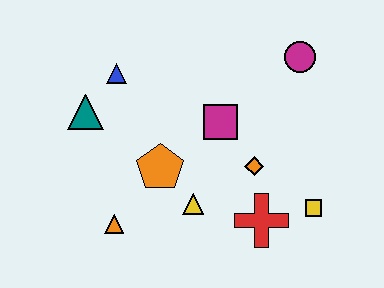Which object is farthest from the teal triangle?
The yellow square is farthest from the teal triangle.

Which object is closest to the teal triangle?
The blue triangle is closest to the teal triangle.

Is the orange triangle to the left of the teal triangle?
No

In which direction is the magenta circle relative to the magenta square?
The magenta circle is to the right of the magenta square.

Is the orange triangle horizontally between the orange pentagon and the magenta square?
No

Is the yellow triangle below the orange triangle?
No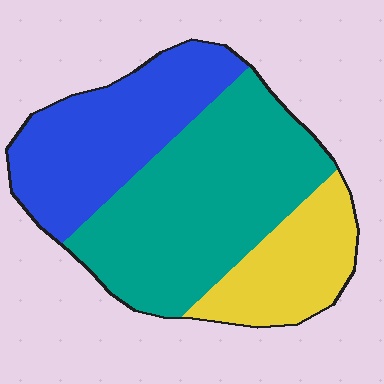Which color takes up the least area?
Yellow, at roughly 20%.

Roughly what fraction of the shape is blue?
Blue takes up about one third (1/3) of the shape.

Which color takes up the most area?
Teal, at roughly 50%.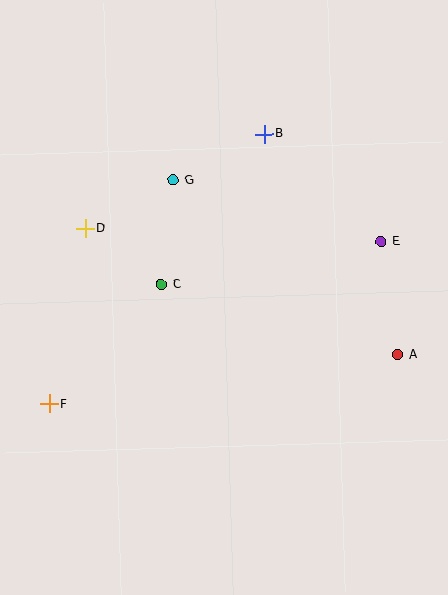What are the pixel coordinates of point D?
Point D is at (85, 228).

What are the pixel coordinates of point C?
Point C is at (161, 285).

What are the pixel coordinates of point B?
Point B is at (265, 134).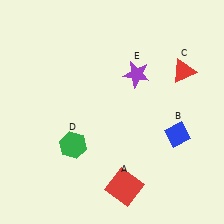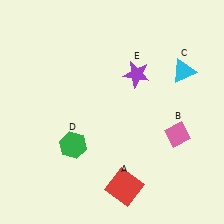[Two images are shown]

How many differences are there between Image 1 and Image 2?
There are 2 differences between the two images.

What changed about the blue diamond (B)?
In Image 1, B is blue. In Image 2, it changed to pink.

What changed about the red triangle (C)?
In Image 1, C is red. In Image 2, it changed to cyan.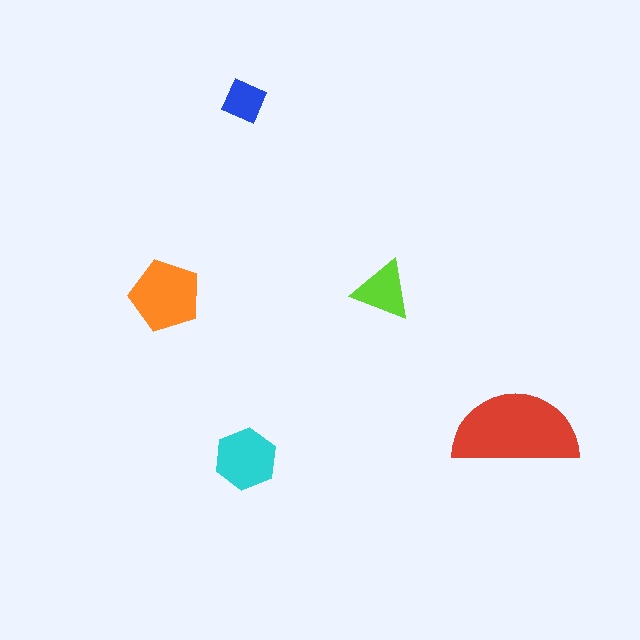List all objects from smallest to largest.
The blue diamond, the lime triangle, the cyan hexagon, the orange pentagon, the red semicircle.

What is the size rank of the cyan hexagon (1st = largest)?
3rd.